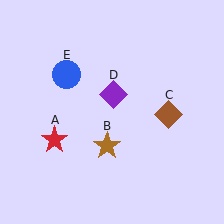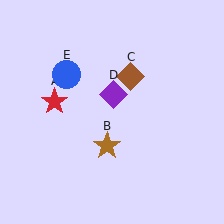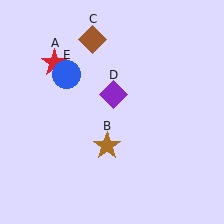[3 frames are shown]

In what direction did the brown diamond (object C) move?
The brown diamond (object C) moved up and to the left.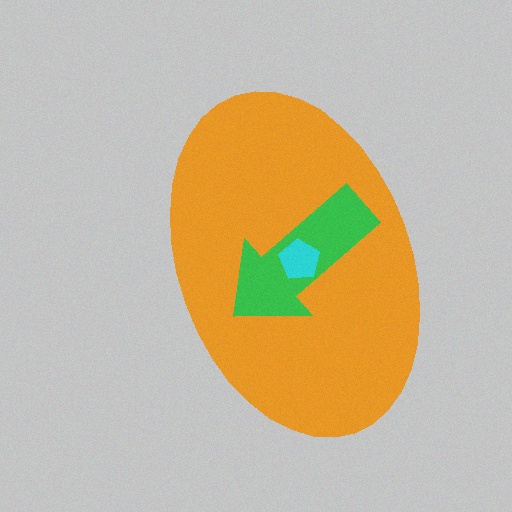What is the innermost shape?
The cyan pentagon.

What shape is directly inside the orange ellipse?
The green arrow.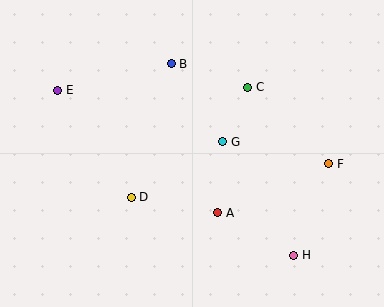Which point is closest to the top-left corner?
Point E is closest to the top-left corner.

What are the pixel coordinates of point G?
Point G is at (223, 142).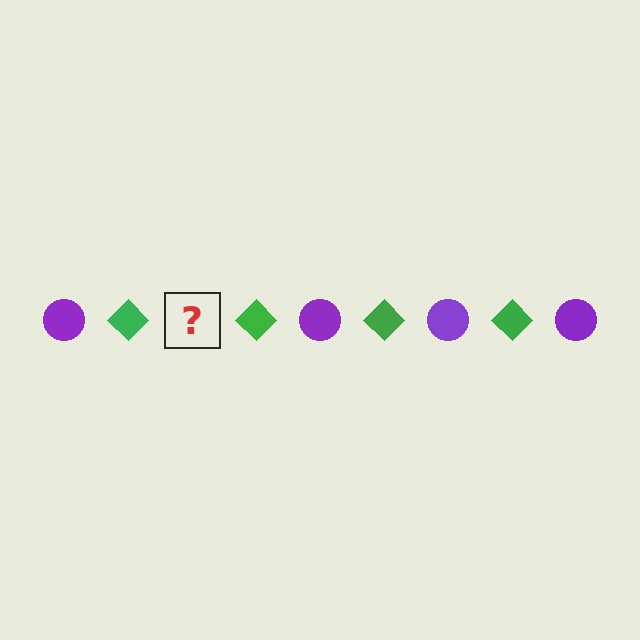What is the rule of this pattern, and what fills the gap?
The rule is that the pattern alternates between purple circle and green diamond. The gap should be filled with a purple circle.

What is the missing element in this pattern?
The missing element is a purple circle.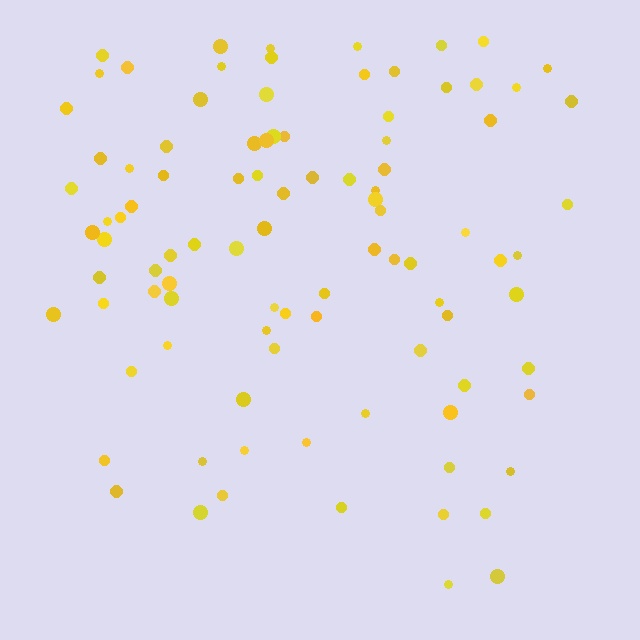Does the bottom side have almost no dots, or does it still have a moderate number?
Still a moderate number, just noticeably fewer than the top.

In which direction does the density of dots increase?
From bottom to top, with the top side densest.